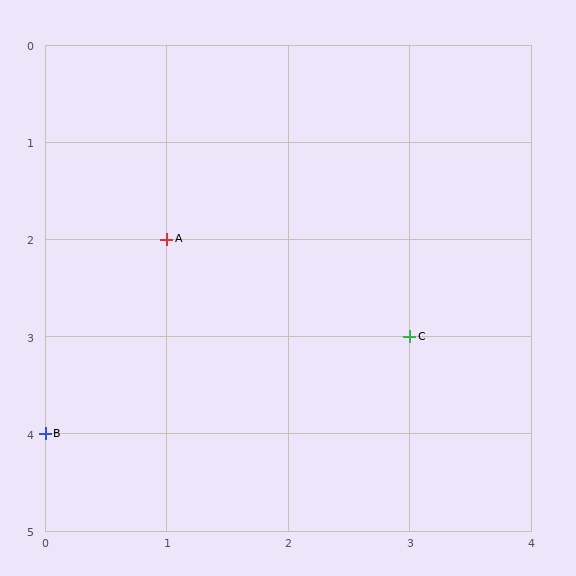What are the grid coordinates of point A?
Point A is at grid coordinates (1, 2).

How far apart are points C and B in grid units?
Points C and B are 3 columns and 1 row apart (about 3.2 grid units diagonally).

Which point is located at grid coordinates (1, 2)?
Point A is at (1, 2).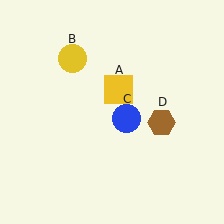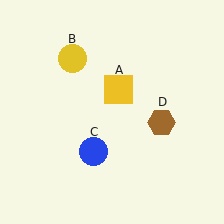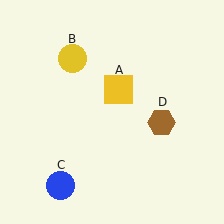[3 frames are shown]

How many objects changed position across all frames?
1 object changed position: blue circle (object C).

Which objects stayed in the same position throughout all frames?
Yellow square (object A) and yellow circle (object B) and brown hexagon (object D) remained stationary.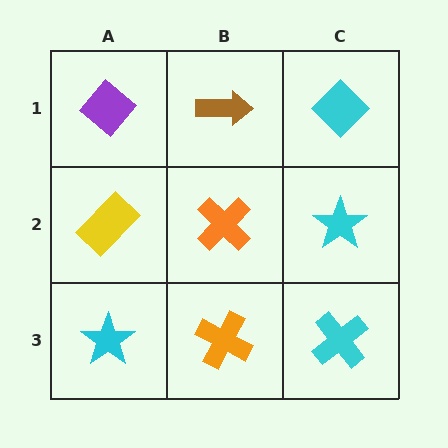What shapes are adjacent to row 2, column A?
A purple diamond (row 1, column A), a cyan star (row 3, column A), an orange cross (row 2, column B).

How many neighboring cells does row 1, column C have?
2.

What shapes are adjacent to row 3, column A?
A yellow rectangle (row 2, column A), an orange cross (row 3, column B).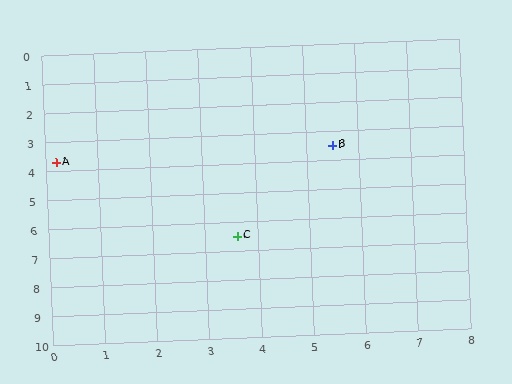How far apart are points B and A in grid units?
Points B and A are about 5.3 grid units apart.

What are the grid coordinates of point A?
Point A is at approximately (0.2, 3.7).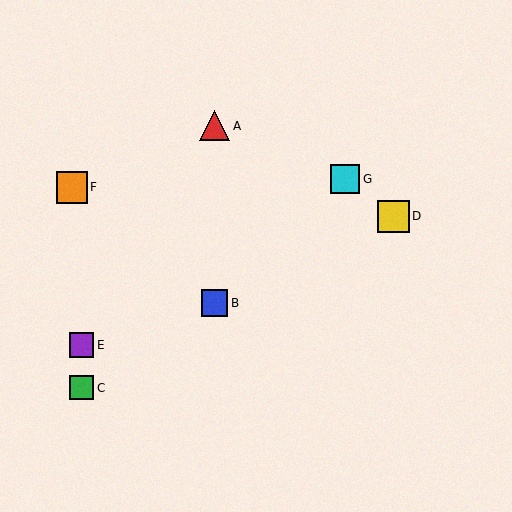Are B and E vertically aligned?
No, B is at x≈214 and E is at x≈82.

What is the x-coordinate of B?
Object B is at x≈214.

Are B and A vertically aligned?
Yes, both are at x≈214.